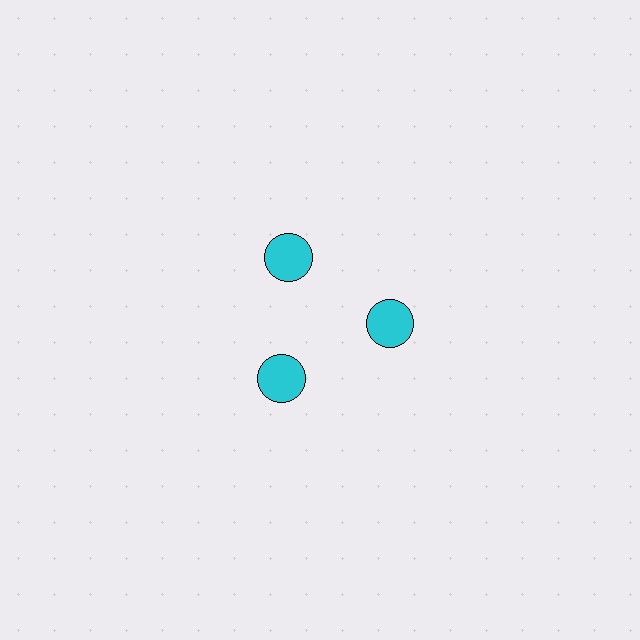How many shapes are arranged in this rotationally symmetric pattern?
There are 3 shapes, arranged in 3 groups of 1.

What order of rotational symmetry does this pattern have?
This pattern has 3-fold rotational symmetry.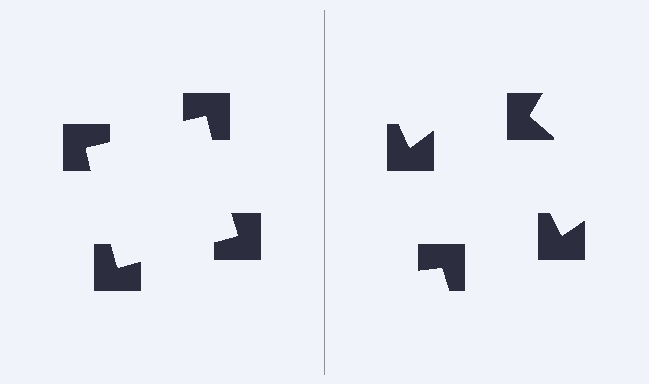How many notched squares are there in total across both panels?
8 — 4 on each side.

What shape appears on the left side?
An illusory square.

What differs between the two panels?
The notched squares are positioned identically on both sides; only the wedge orientations differ. On the left they align to a square; on the right they are misaligned.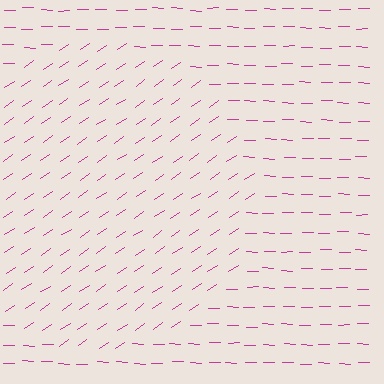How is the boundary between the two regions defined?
The boundary is defined purely by a change in line orientation (approximately 36 degrees difference). All lines are the same color and thickness.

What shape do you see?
I see a circle.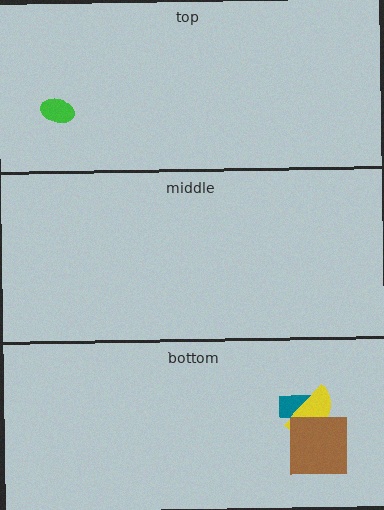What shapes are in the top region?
The green ellipse.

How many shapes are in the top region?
1.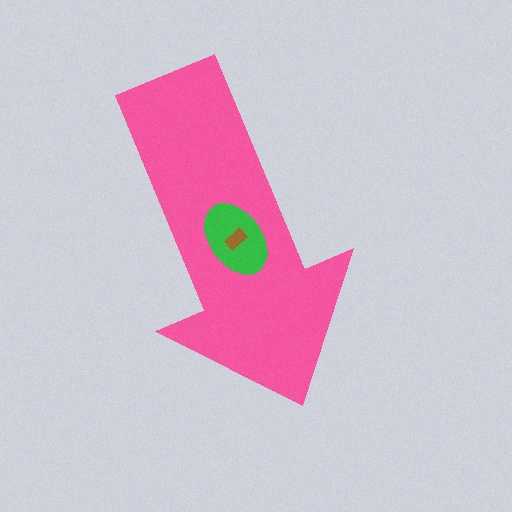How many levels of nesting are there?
3.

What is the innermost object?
The brown rectangle.